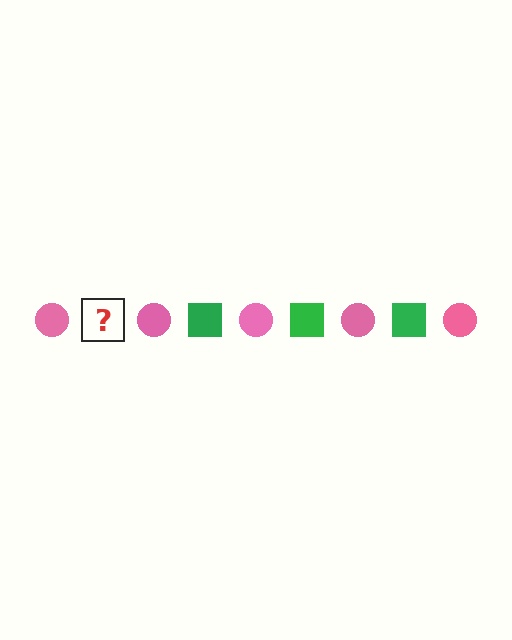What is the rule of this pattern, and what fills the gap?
The rule is that the pattern alternates between pink circle and green square. The gap should be filled with a green square.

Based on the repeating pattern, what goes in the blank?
The blank should be a green square.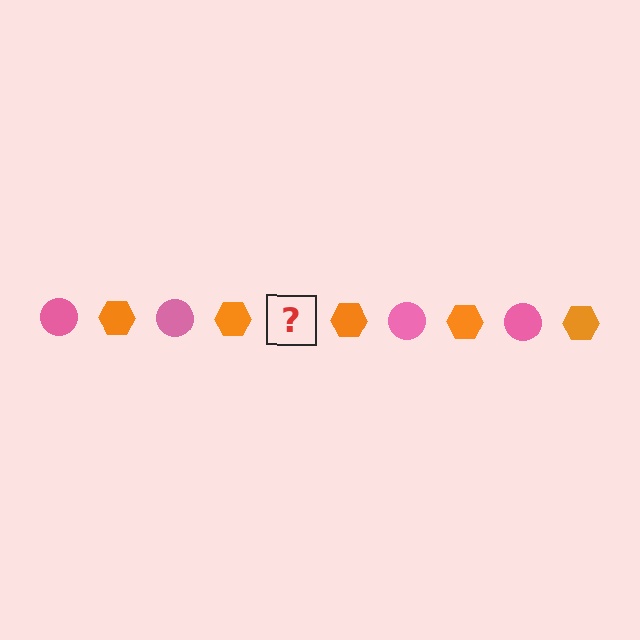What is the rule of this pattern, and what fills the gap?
The rule is that the pattern alternates between pink circle and orange hexagon. The gap should be filled with a pink circle.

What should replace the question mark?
The question mark should be replaced with a pink circle.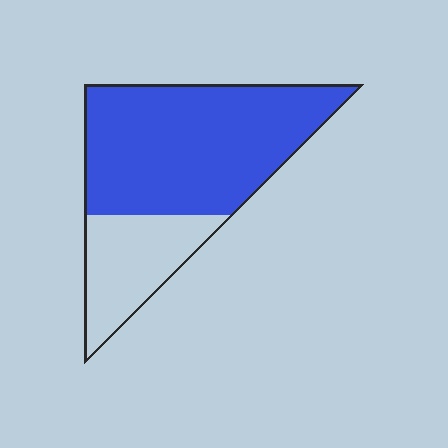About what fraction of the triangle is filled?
About three quarters (3/4).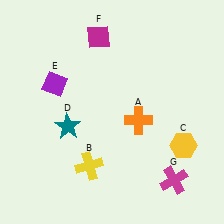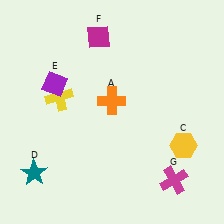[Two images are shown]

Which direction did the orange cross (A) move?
The orange cross (A) moved left.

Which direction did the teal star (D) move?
The teal star (D) moved down.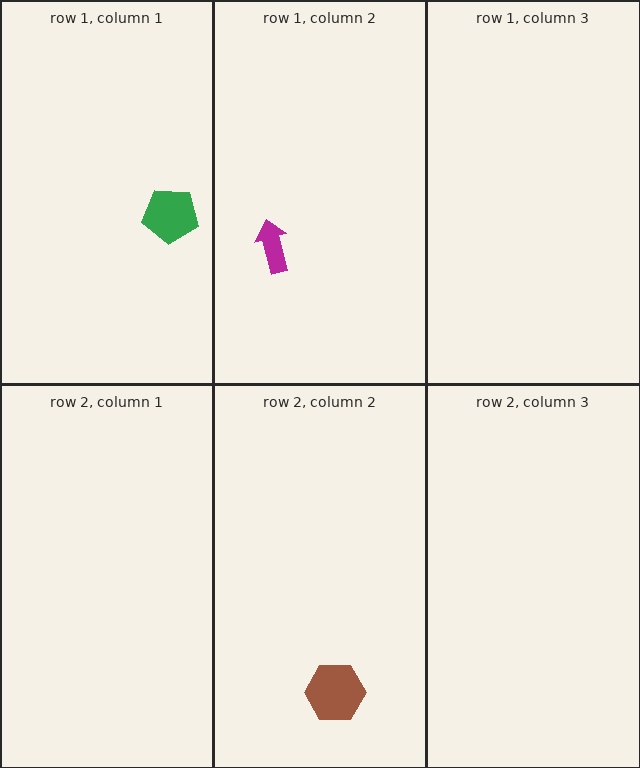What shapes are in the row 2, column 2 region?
The brown hexagon.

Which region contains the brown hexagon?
The row 2, column 2 region.